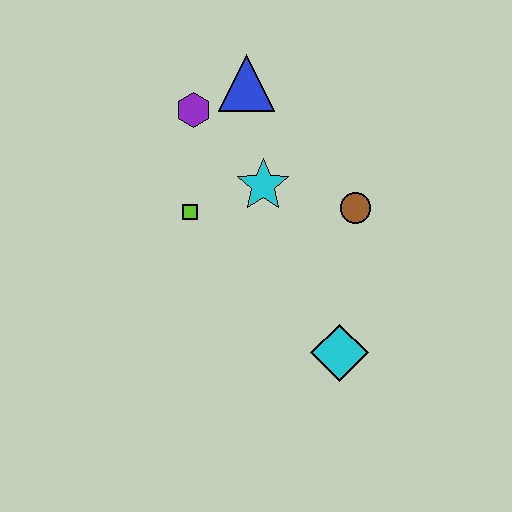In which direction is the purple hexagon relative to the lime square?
The purple hexagon is above the lime square.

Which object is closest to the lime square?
The cyan star is closest to the lime square.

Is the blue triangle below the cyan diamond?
No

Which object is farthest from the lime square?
The cyan diamond is farthest from the lime square.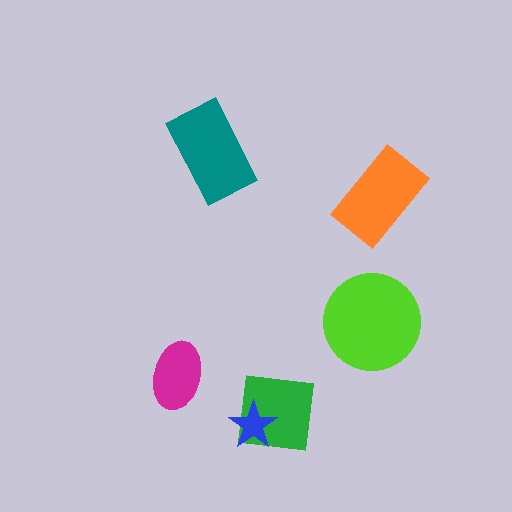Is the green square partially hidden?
Yes, it is partially covered by another shape.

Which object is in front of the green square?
The blue star is in front of the green square.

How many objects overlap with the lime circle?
0 objects overlap with the lime circle.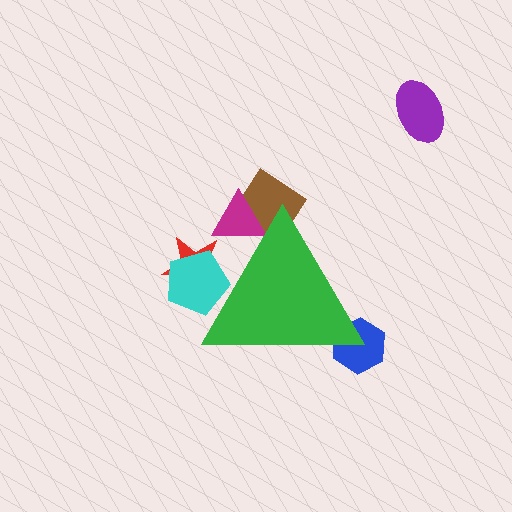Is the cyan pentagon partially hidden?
Yes, the cyan pentagon is partially hidden behind the green triangle.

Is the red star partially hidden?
Yes, the red star is partially hidden behind the green triangle.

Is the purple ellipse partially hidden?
No, the purple ellipse is fully visible.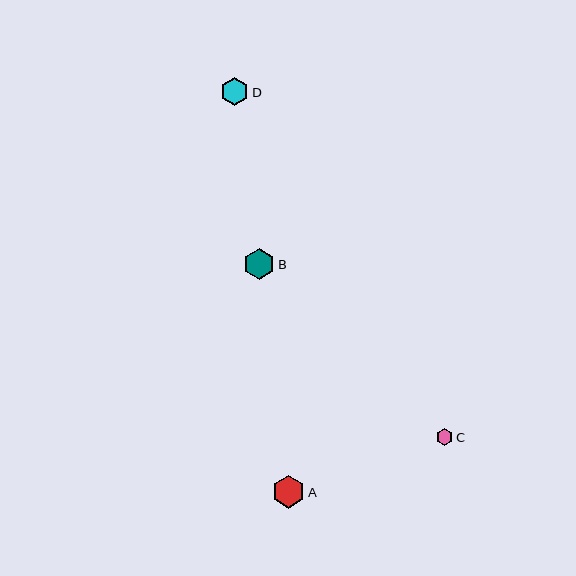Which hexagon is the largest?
Hexagon A is the largest with a size of approximately 33 pixels.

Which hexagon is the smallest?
Hexagon C is the smallest with a size of approximately 17 pixels.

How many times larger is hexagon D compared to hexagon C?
Hexagon D is approximately 1.6 times the size of hexagon C.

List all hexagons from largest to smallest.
From largest to smallest: A, B, D, C.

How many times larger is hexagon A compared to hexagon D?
Hexagon A is approximately 1.2 times the size of hexagon D.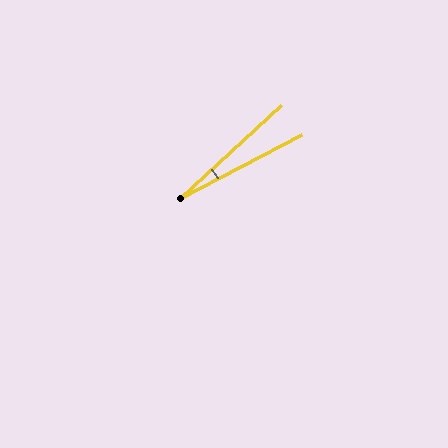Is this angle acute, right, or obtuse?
It is acute.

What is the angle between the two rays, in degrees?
Approximately 15 degrees.